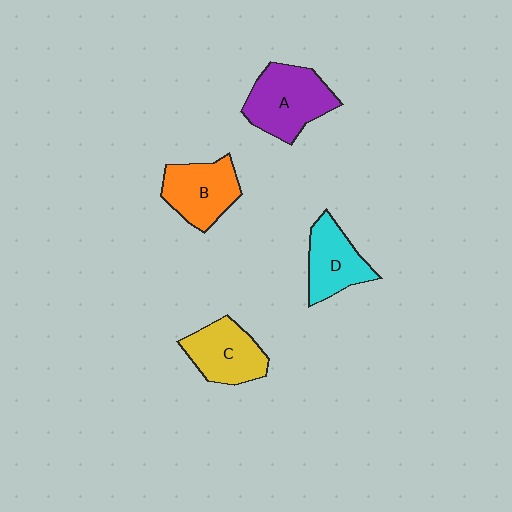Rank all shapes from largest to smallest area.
From largest to smallest: A (purple), B (orange), C (yellow), D (cyan).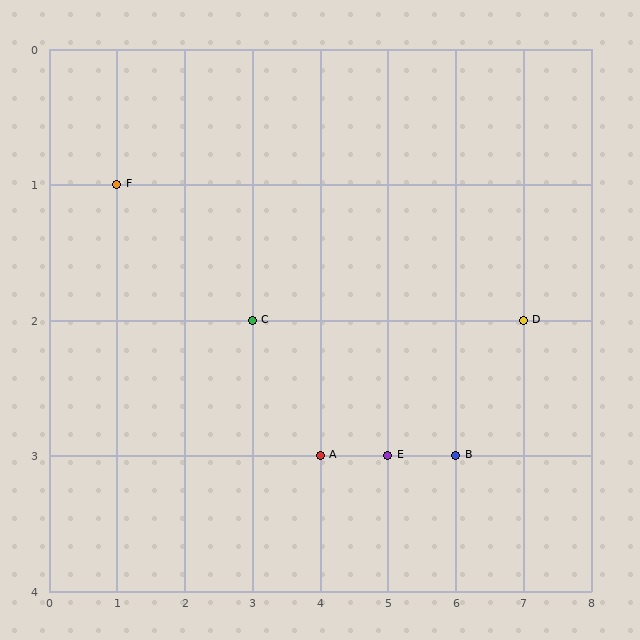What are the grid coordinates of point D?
Point D is at grid coordinates (7, 2).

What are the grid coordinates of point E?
Point E is at grid coordinates (5, 3).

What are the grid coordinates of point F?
Point F is at grid coordinates (1, 1).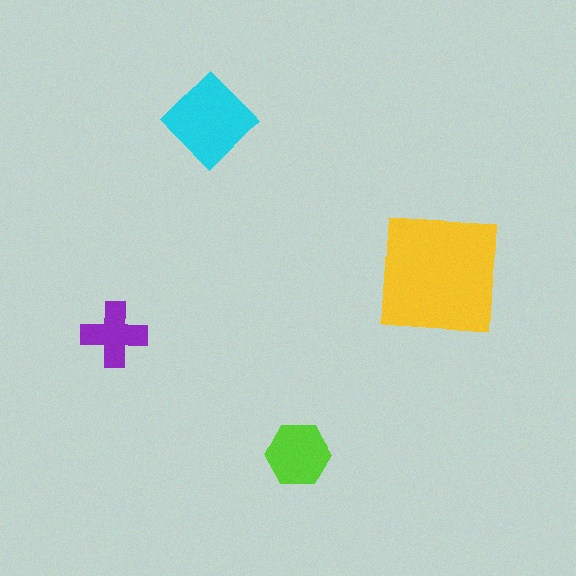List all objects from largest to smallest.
The yellow square, the cyan diamond, the lime hexagon, the purple cross.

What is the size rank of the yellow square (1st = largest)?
1st.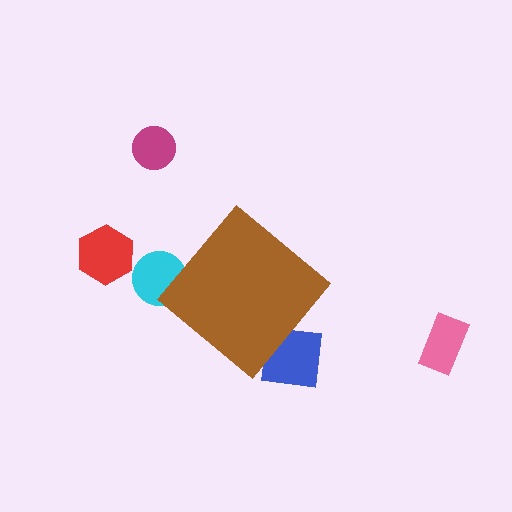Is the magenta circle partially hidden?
No, the magenta circle is fully visible.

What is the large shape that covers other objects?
A brown diamond.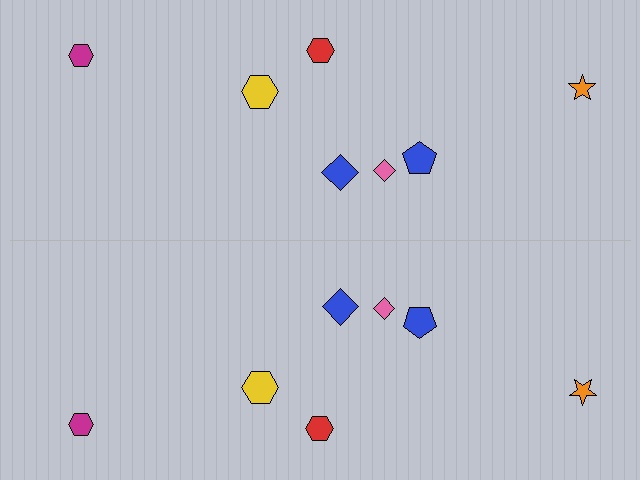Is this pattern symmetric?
Yes, this pattern has bilateral (reflection) symmetry.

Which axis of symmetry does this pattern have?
The pattern has a horizontal axis of symmetry running through the center of the image.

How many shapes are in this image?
There are 14 shapes in this image.